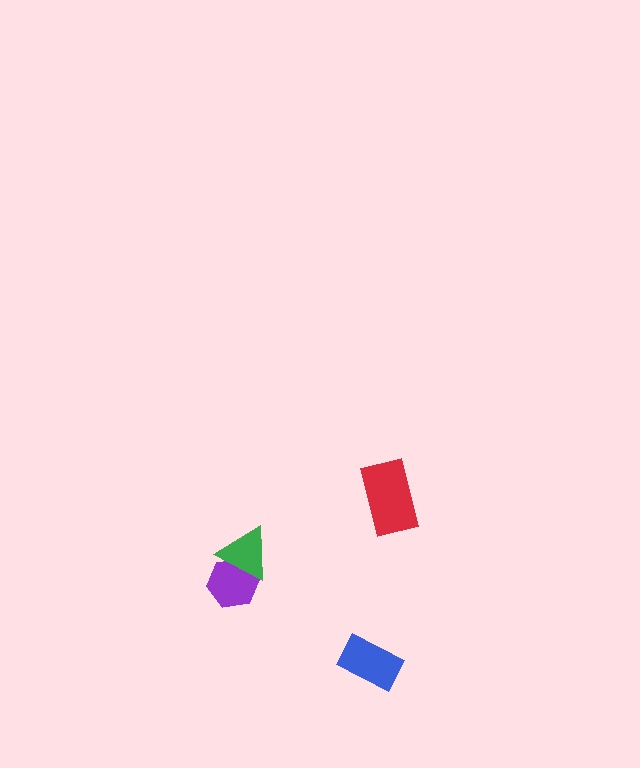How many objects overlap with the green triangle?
1 object overlaps with the green triangle.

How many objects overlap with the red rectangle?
0 objects overlap with the red rectangle.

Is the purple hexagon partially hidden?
Yes, it is partially covered by another shape.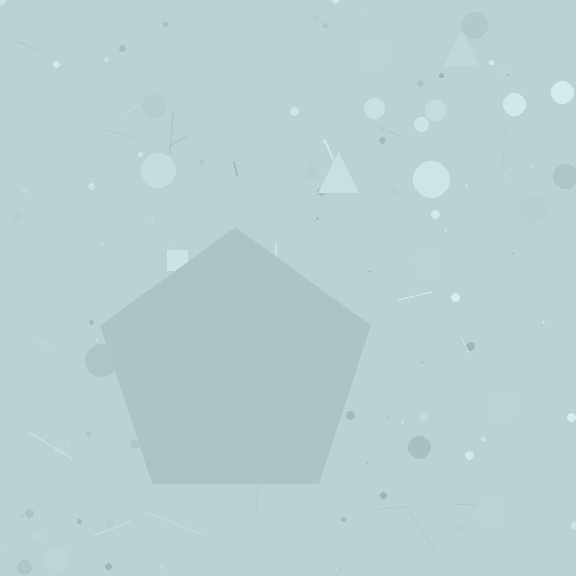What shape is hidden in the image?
A pentagon is hidden in the image.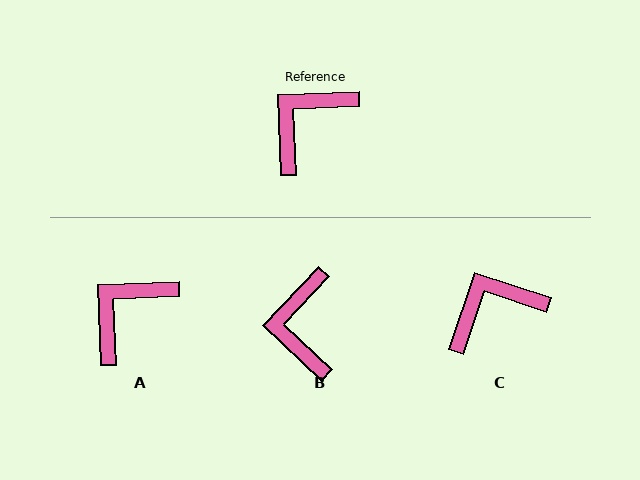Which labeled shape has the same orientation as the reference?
A.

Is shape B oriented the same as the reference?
No, it is off by about 45 degrees.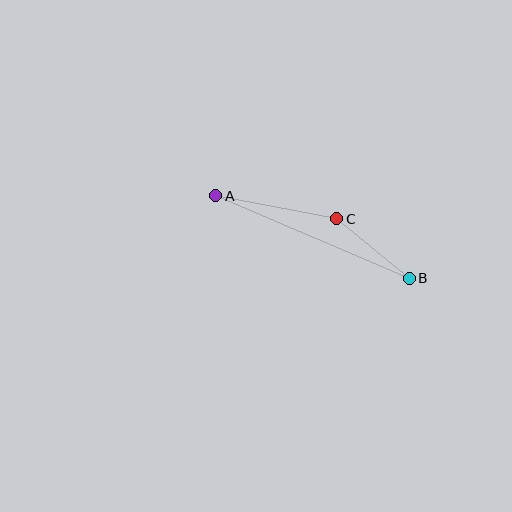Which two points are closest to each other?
Points B and C are closest to each other.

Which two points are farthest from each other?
Points A and B are farthest from each other.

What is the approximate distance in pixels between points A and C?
The distance between A and C is approximately 123 pixels.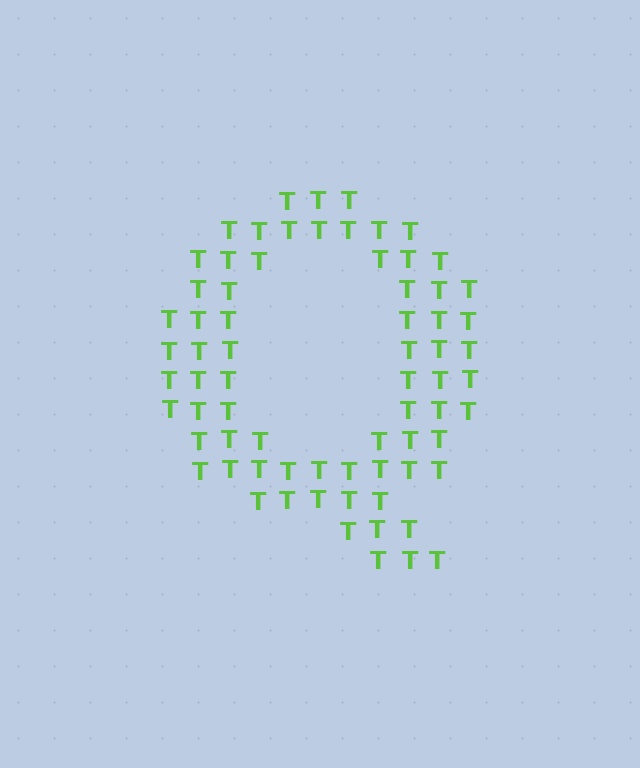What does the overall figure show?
The overall figure shows the letter Q.